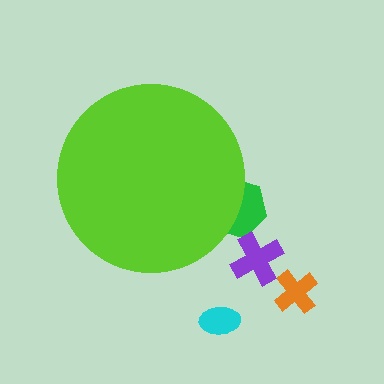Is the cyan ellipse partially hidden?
No, the cyan ellipse is fully visible.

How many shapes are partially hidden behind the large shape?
1 shape is partially hidden.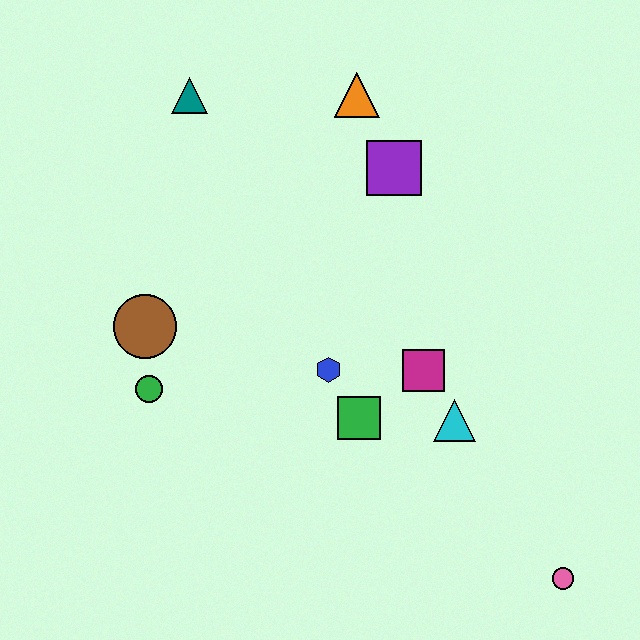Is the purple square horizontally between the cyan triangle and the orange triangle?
Yes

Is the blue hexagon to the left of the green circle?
No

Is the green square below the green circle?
Yes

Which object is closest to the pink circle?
The cyan triangle is closest to the pink circle.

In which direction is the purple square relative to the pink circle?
The purple square is above the pink circle.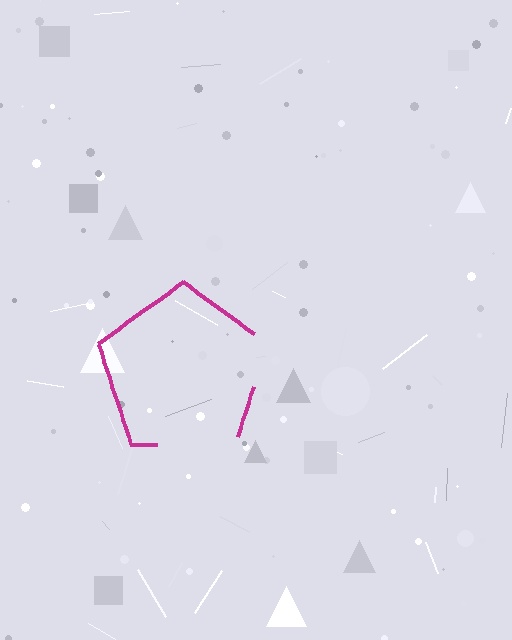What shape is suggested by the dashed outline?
The dashed outline suggests a pentagon.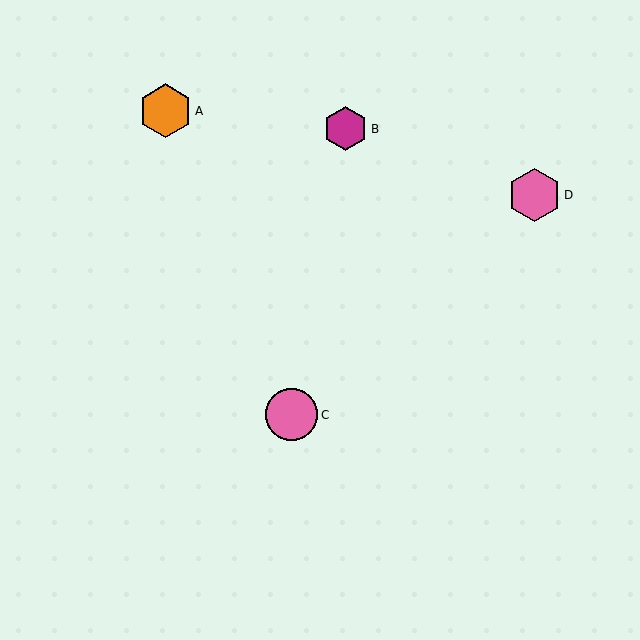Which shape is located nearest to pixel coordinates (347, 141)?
The magenta hexagon (labeled B) at (346, 129) is nearest to that location.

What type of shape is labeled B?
Shape B is a magenta hexagon.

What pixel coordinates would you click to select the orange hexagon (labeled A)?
Click at (166, 111) to select the orange hexagon A.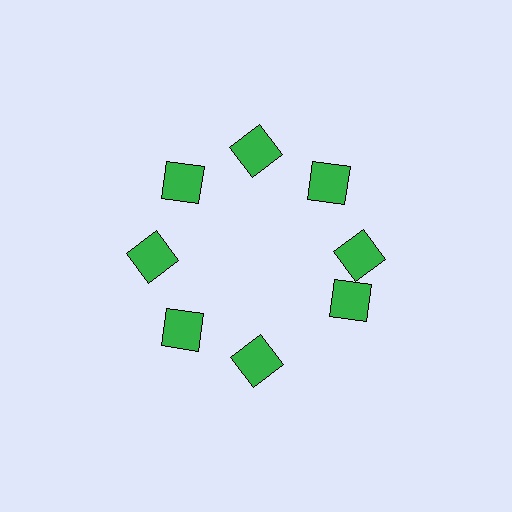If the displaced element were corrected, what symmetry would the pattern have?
It would have 8-fold rotational symmetry — the pattern would map onto itself every 45 degrees.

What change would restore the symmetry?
The symmetry would be restored by rotating it back into even spacing with its neighbors so that all 8 squares sit at equal angles and equal distance from the center.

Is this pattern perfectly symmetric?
No. The 8 green squares are arranged in a ring, but one element near the 4 o'clock position is rotated out of alignment along the ring, breaking the 8-fold rotational symmetry.